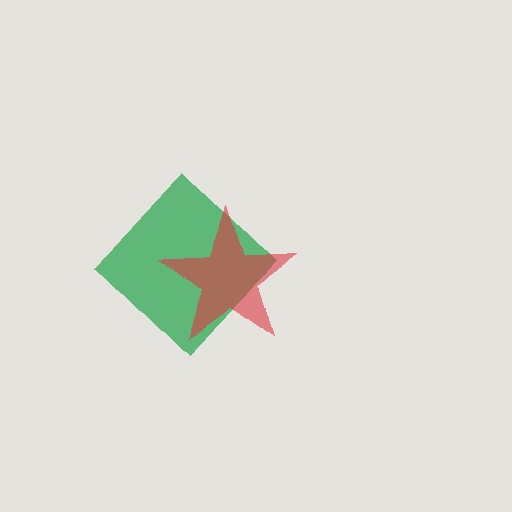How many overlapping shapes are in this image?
There are 2 overlapping shapes in the image.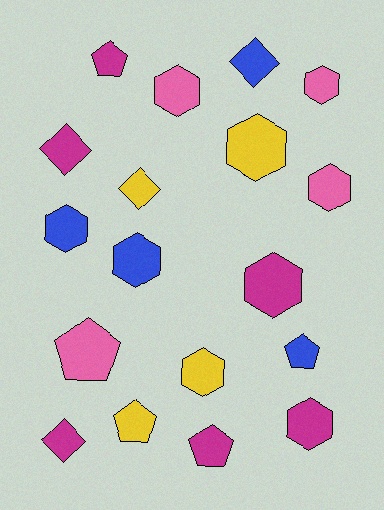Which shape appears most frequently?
Hexagon, with 9 objects.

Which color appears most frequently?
Magenta, with 6 objects.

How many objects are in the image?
There are 18 objects.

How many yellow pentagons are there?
There is 1 yellow pentagon.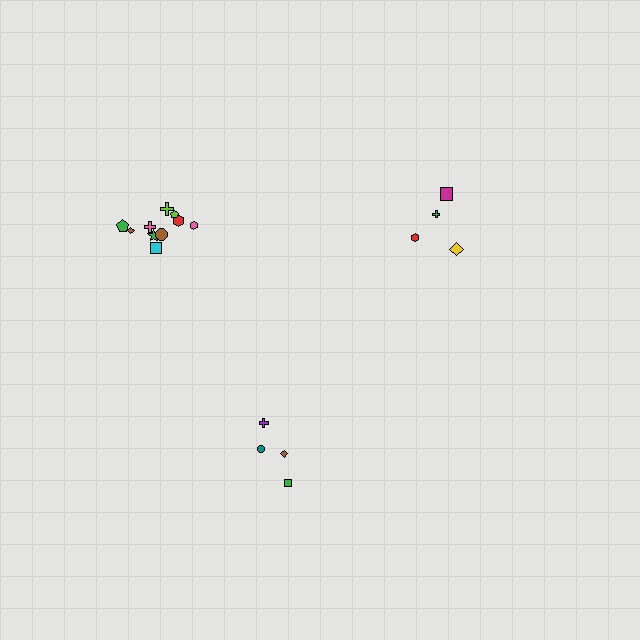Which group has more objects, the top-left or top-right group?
The top-left group.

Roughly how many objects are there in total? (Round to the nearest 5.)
Roughly 20 objects in total.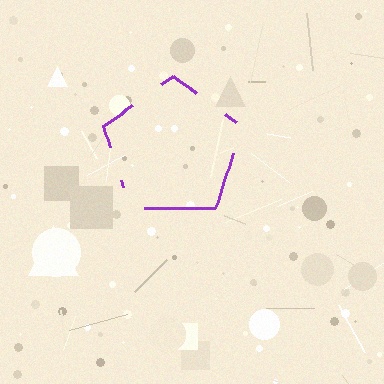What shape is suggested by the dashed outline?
The dashed outline suggests a pentagon.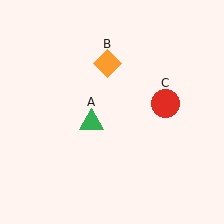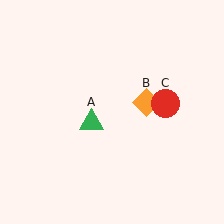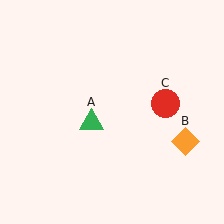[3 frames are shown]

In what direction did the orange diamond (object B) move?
The orange diamond (object B) moved down and to the right.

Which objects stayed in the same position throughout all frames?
Green triangle (object A) and red circle (object C) remained stationary.